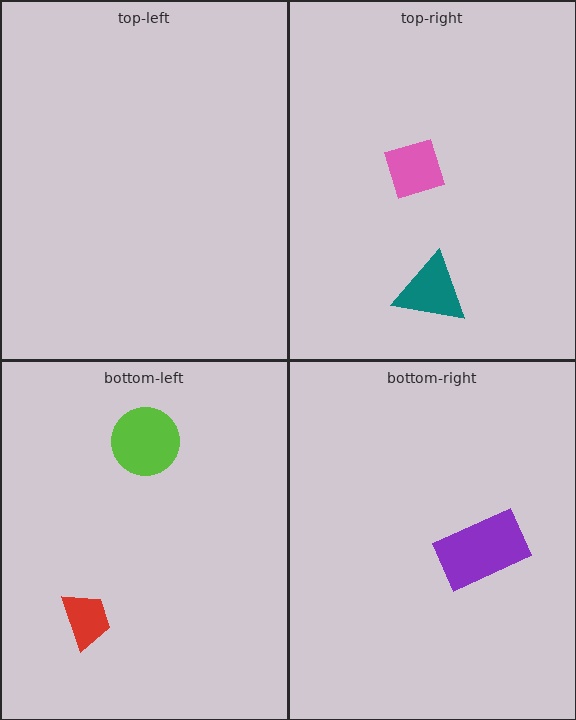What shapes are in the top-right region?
The teal triangle, the pink diamond.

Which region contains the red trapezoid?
The bottom-left region.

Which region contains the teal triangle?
The top-right region.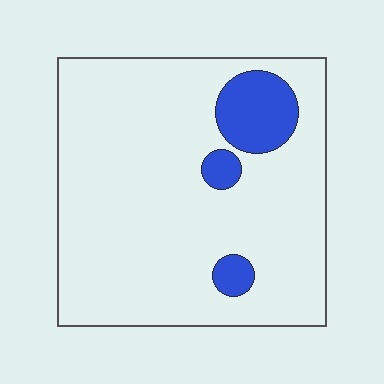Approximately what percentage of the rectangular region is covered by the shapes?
Approximately 10%.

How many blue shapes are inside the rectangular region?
3.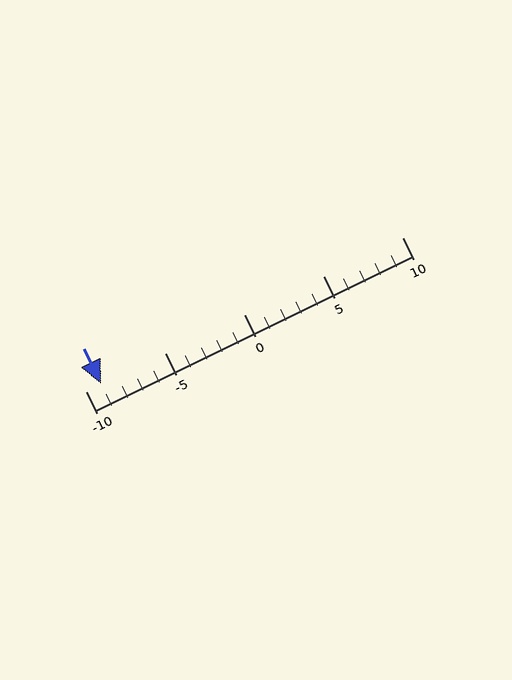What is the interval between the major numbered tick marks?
The major tick marks are spaced 5 units apart.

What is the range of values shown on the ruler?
The ruler shows values from -10 to 10.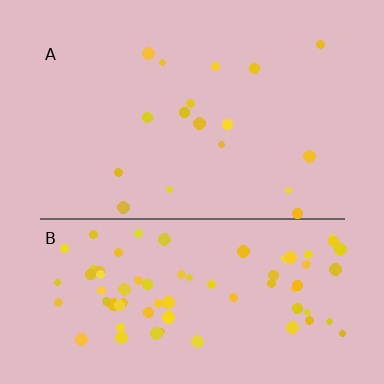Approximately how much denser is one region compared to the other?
Approximately 4.4× — region B over region A.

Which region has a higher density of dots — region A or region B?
B (the bottom).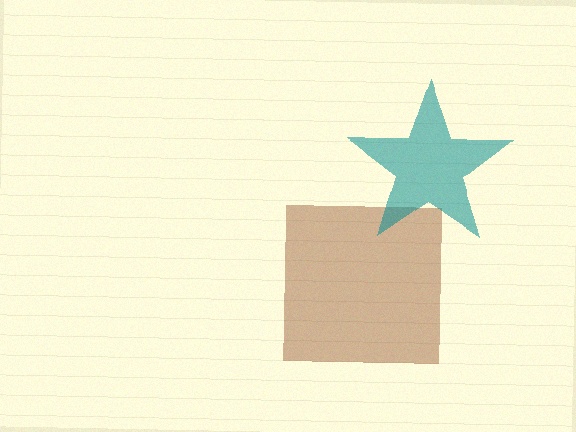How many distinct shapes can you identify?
There are 2 distinct shapes: a brown square, a teal star.